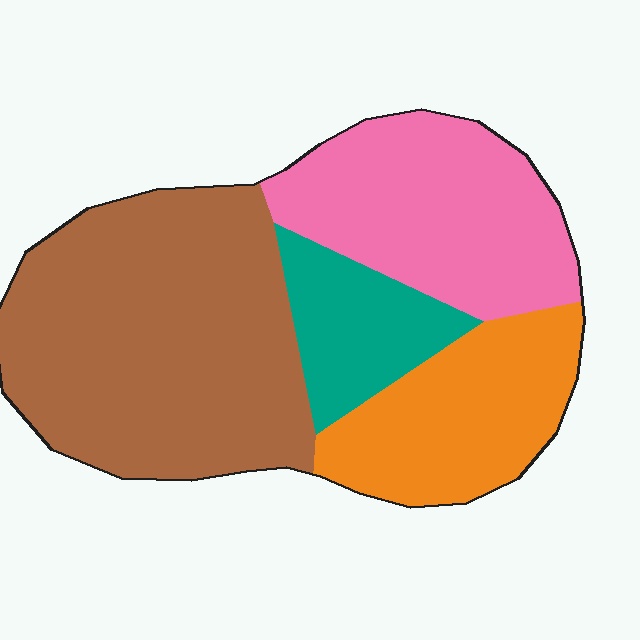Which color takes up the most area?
Brown, at roughly 45%.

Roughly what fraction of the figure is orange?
Orange covers 20% of the figure.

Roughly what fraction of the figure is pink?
Pink takes up about one quarter (1/4) of the figure.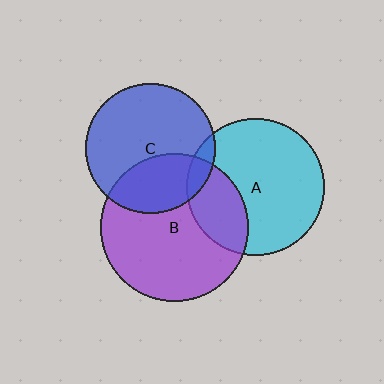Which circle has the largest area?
Circle B (purple).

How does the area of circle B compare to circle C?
Approximately 1.3 times.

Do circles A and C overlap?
Yes.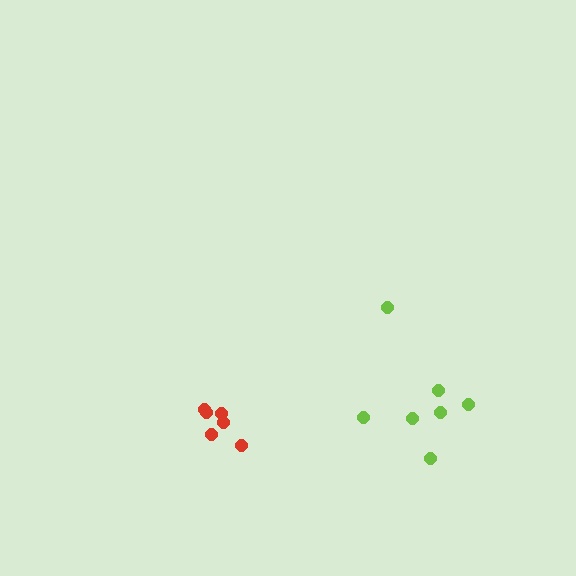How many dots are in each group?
Group 1: 6 dots, Group 2: 7 dots (13 total).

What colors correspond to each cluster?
The clusters are colored: red, lime.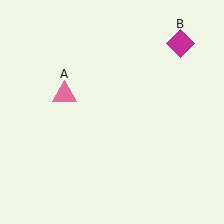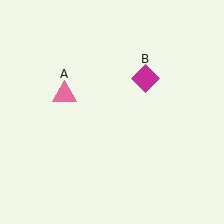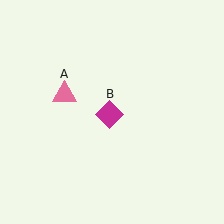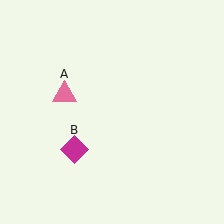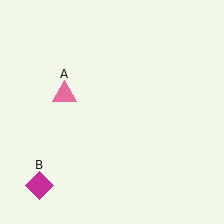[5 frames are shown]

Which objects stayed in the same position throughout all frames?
Pink triangle (object A) remained stationary.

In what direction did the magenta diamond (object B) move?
The magenta diamond (object B) moved down and to the left.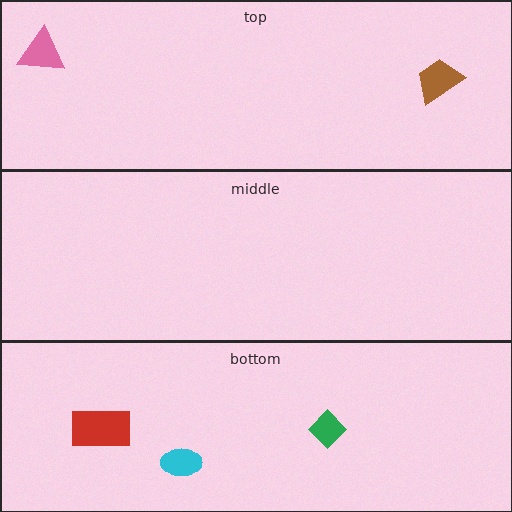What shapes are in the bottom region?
The green diamond, the red rectangle, the cyan ellipse.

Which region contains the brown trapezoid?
The top region.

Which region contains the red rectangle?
The bottom region.